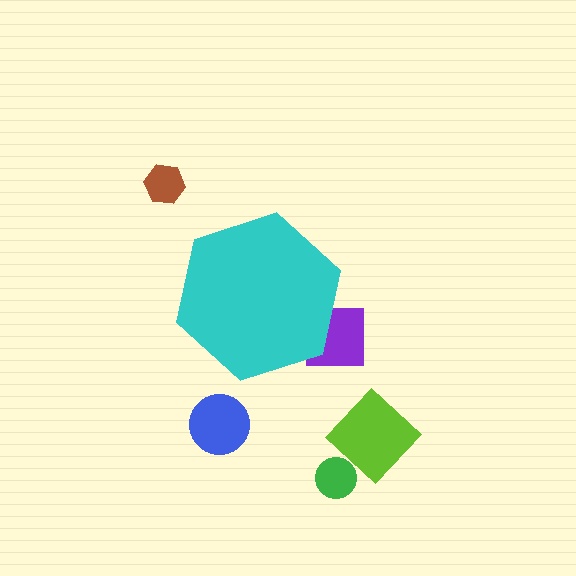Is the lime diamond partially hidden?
No, the lime diamond is fully visible.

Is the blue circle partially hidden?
No, the blue circle is fully visible.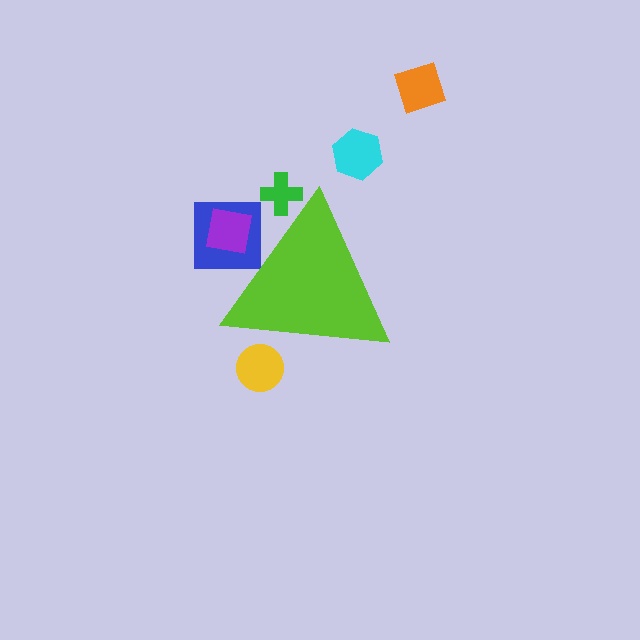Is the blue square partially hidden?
Yes, the blue square is partially hidden behind the lime triangle.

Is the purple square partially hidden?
Yes, the purple square is partially hidden behind the lime triangle.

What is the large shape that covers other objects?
A lime triangle.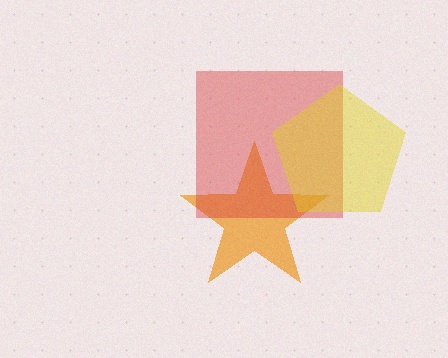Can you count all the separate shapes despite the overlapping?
Yes, there are 3 separate shapes.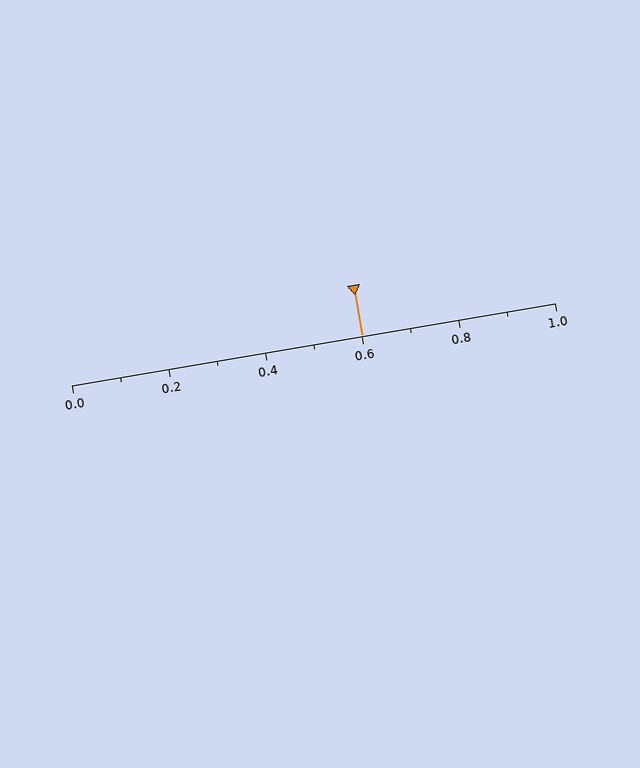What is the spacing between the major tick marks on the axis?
The major ticks are spaced 0.2 apart.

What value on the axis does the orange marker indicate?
The marker indicates approximately 0.6.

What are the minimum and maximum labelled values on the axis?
The axis runs from 0.0 to 1.0.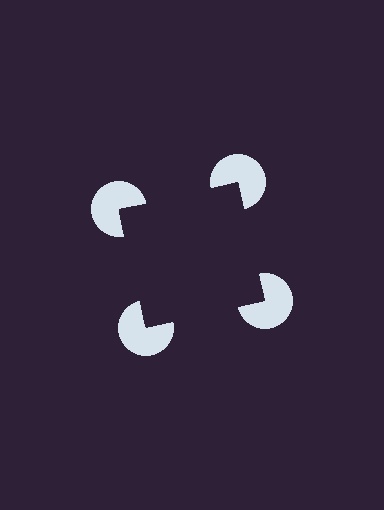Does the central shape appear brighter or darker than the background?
It typically appears slightly darker than the background, even though no actual brightness change is drawn.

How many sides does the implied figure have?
4 sides.